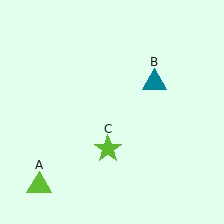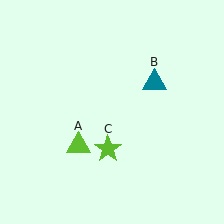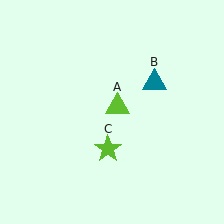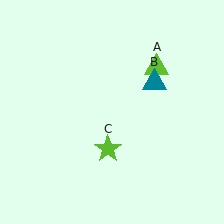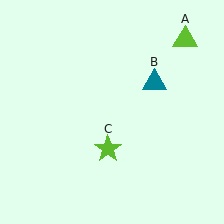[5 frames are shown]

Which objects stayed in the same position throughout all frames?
Teal triangle (object B) and lime star (object C) remained stationary.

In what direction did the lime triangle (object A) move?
The lime triangle (object A) moved up and to the right.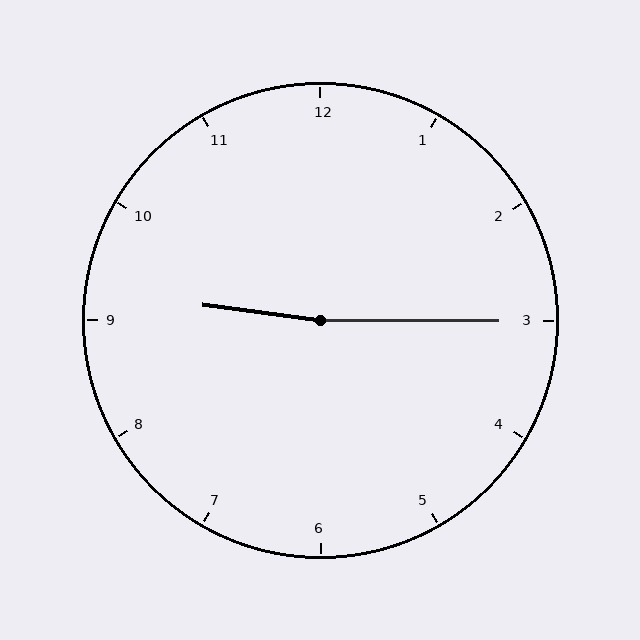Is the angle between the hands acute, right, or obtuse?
It is obtuse.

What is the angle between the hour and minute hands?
Approximately 172 degrees.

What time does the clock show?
9:15.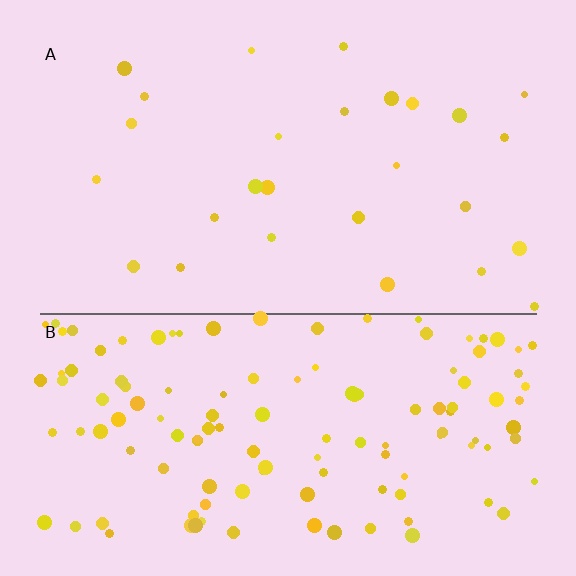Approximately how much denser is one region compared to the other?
Approximately 4.8× — region B over region A.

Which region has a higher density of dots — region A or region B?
B (the bottom).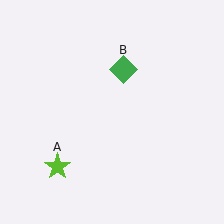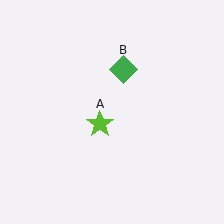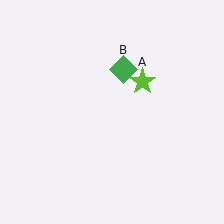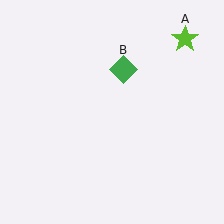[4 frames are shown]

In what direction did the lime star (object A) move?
The lime star (object A) moved up and to the right.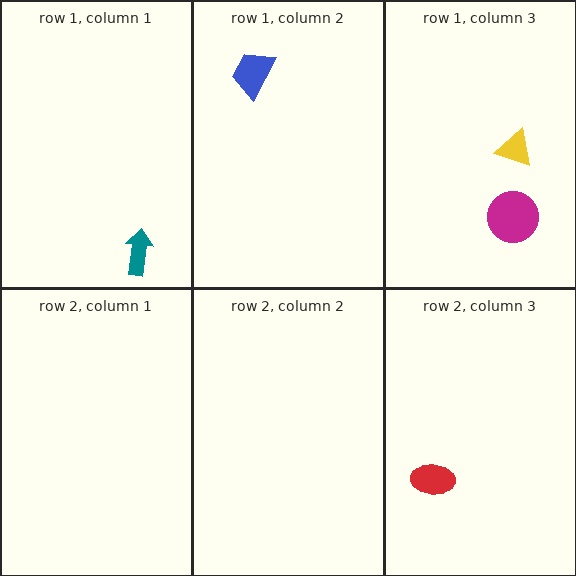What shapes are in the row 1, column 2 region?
The blue trapezoid.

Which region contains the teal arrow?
The row 1, column 1 region.